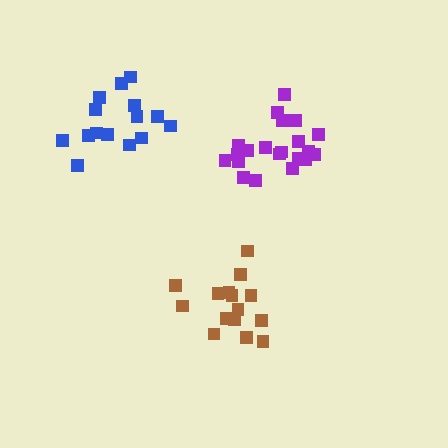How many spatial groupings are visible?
There are 3 spatial groupings.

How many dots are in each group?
Group 1: 15 dots, Group 2: 21 dots, Group 3: 15 dots (51 total).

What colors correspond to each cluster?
The clusters are colored: blue, purple, brown.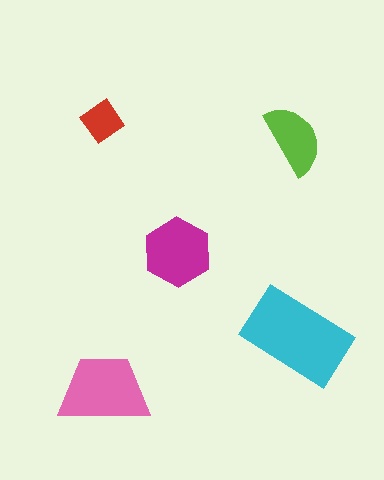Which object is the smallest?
The red diamond.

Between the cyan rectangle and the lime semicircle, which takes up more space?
The cyan rectangle.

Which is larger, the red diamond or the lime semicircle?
The lime semicircle.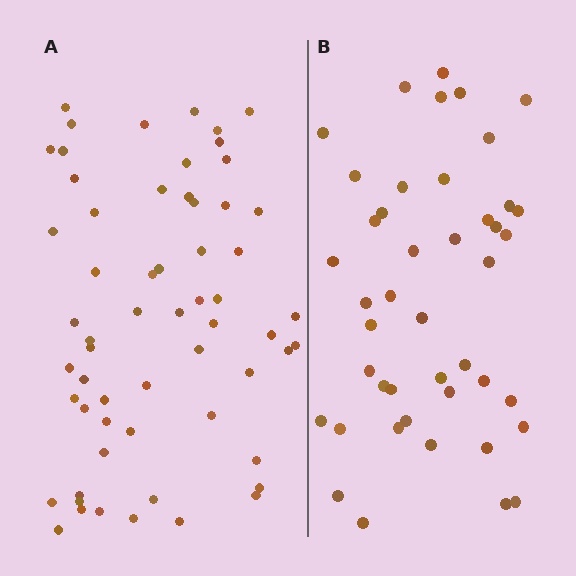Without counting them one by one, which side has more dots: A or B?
Region A (the left region) has more dots.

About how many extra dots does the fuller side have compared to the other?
Region A has approximately 15 more dots than region B.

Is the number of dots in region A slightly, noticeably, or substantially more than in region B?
Region A has noticeably more, but not dramatically so. The ratio is roughly 1.4 to 1.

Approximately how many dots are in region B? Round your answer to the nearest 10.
About 40 dots. (The exact count is 44, which rounds to 40.)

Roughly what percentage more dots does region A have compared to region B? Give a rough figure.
About 35% more.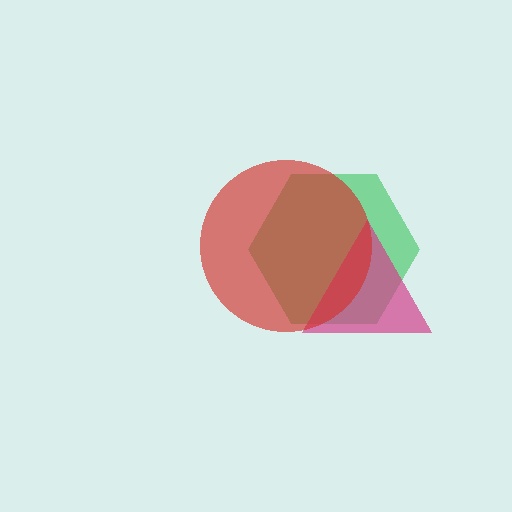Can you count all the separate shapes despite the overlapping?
Yes, there are 3 separate shapes.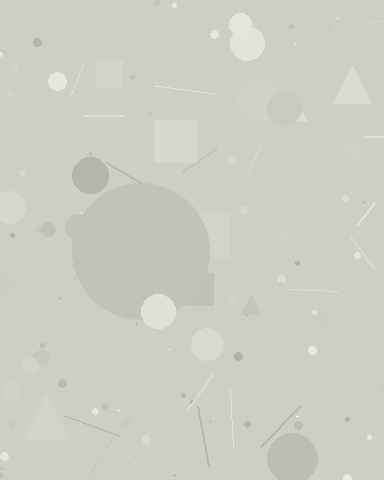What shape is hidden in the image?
A circle is hidden in the image.